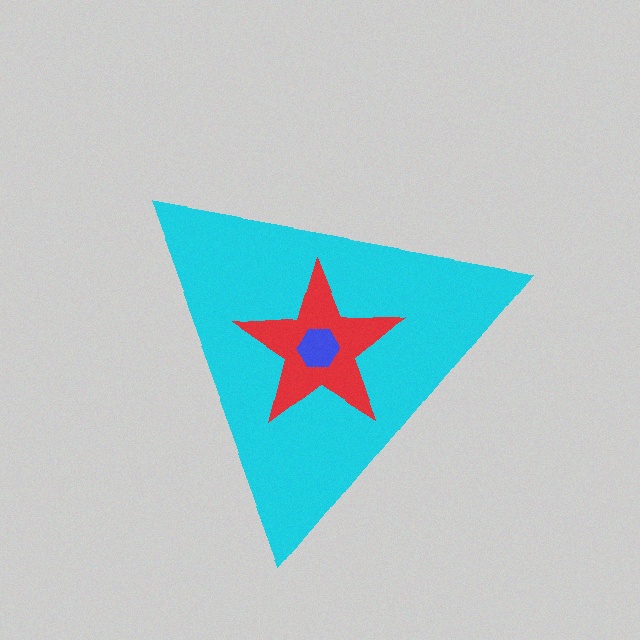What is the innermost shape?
The blue hexagon.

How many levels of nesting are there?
3.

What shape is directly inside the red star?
The blue hexagon.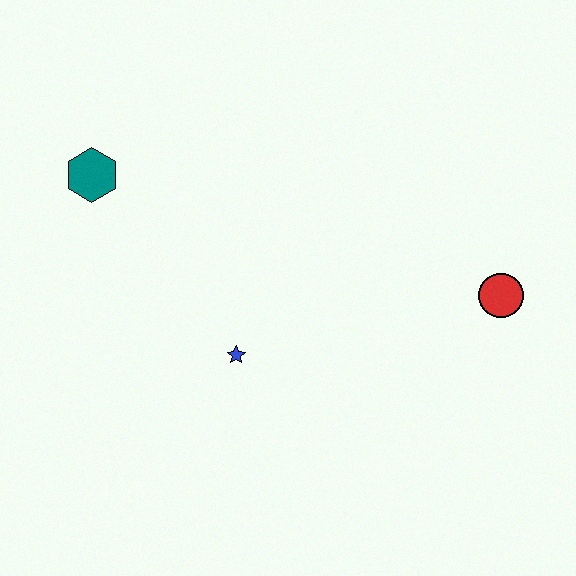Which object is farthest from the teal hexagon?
The red circle is farthest from the teal hexagon.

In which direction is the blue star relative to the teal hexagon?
The blue star is below the teal hexagon.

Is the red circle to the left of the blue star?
No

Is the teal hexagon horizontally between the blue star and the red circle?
No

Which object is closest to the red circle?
The blue star is closest to the red circle.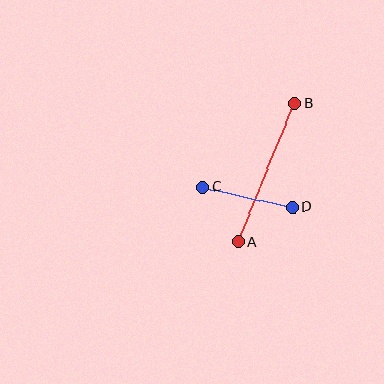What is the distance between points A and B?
The distance is approximately 150 pixels.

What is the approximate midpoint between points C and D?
The midpoint is at approximately (248, 197) pixels.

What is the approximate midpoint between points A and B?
The midpoint is at approximately (267, 173) pixels.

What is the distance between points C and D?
The distance is approximately 92 pixels.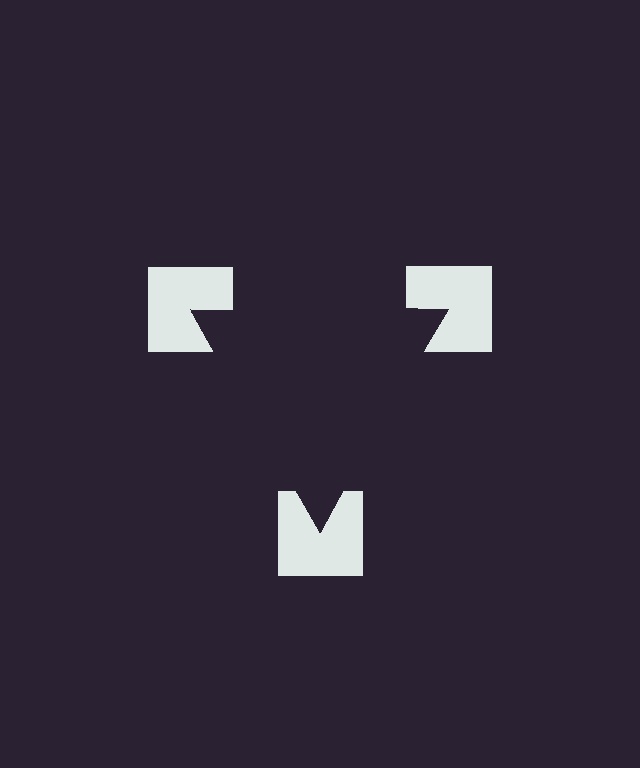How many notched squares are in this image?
There are 3 — one at each vertex of the illusory triangle.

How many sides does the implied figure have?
3 sides.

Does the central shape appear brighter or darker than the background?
It typically appears slightly darker than the background, even though no actual brightness change is drawn.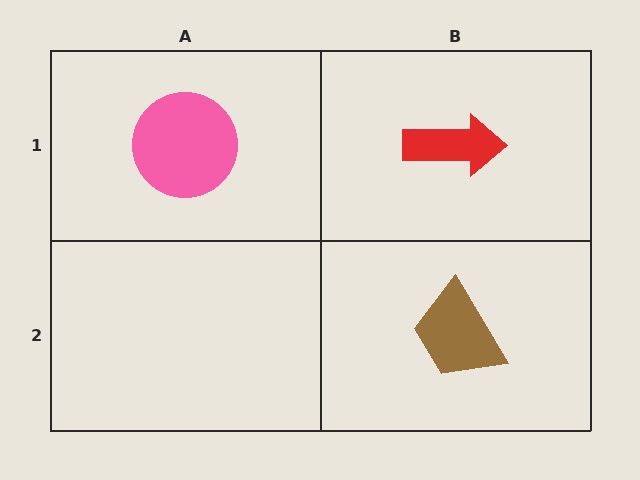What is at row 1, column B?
A red arrow.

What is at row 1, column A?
A pink circle.